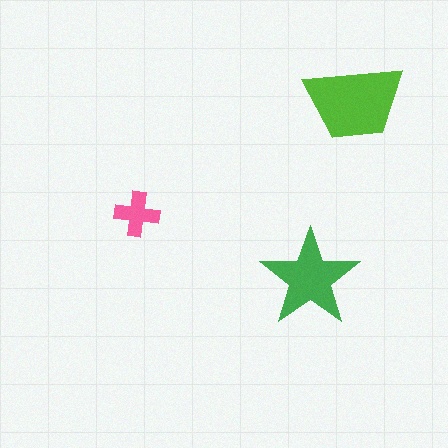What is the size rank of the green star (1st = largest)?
2nd.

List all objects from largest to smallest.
The lime trapezoid, the green star, the pink cross.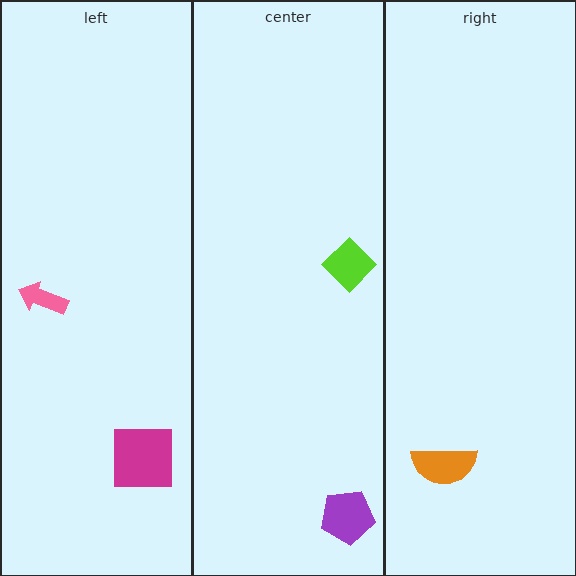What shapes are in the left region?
The magenta square, the pink arrow.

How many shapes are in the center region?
2.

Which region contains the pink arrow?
The left region.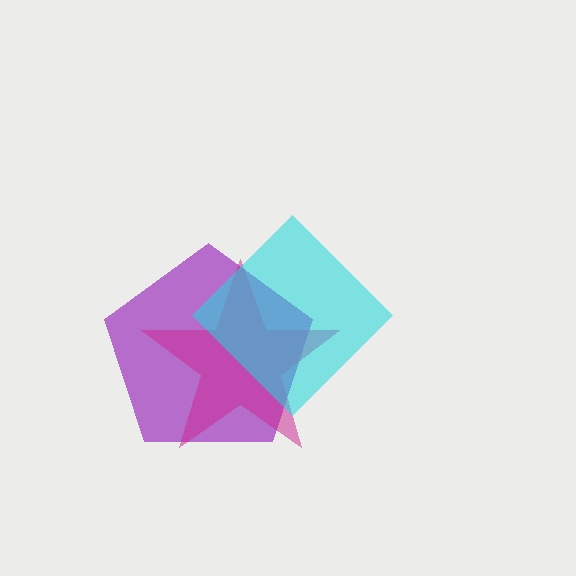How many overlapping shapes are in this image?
There are 3 overlapping shapes in the image.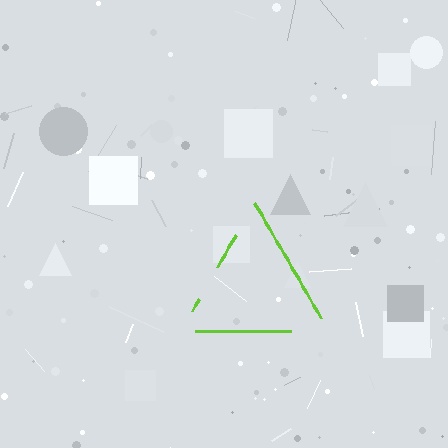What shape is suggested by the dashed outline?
The dashed outline suggests a triangle.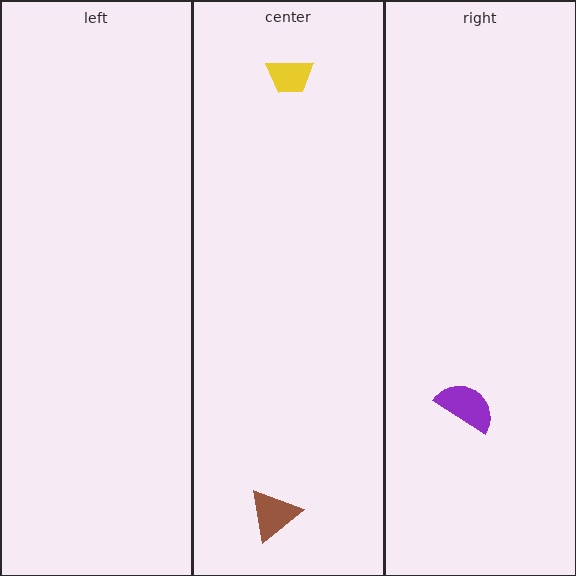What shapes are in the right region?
The purple semicircle.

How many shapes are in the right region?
1.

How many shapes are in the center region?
2.